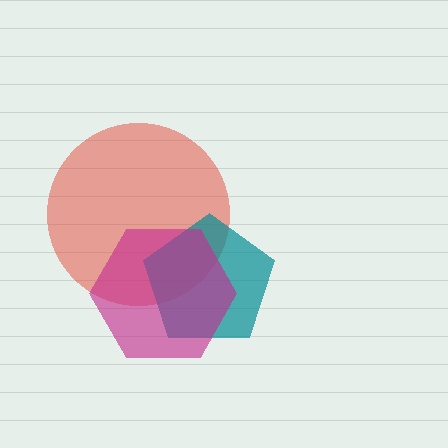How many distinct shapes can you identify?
There are 3 distinct shapes: a red circle, a teal pentagon, a magenta hexagon.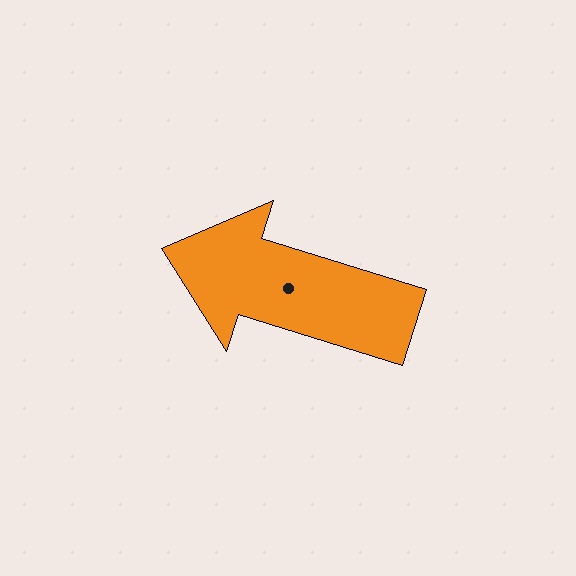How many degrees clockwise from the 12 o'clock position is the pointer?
Approximately 287 degrees.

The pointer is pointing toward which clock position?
Roughly 10 o'clock.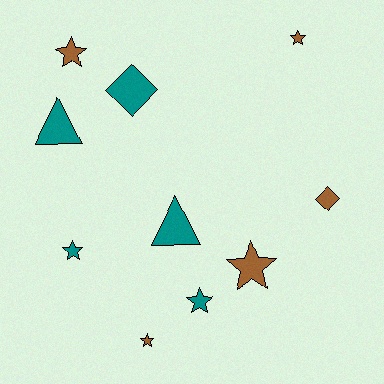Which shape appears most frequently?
Star, with 6 objects.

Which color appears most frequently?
Brown, with 5 objects.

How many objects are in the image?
There are 10 objects.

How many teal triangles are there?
There are 2 teal triangles.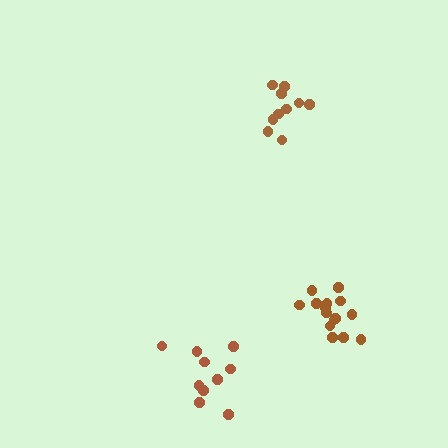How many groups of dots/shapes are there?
There are 3 groups.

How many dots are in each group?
Group 1: 10 dots, Group 2: 10 dots, Group 3: 15 dots (35 total).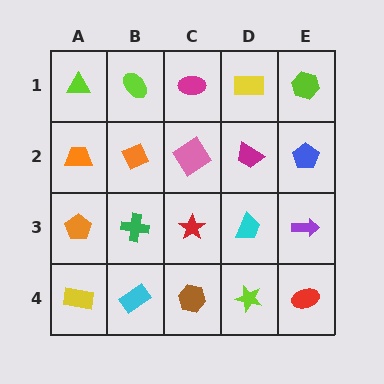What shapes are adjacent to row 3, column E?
A blue pentagon (row 2, column E), a red ellipse (row 4, column E), a cyan trapezoid (row 3, column D).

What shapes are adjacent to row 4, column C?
A red star (row 3, column C), a cyan rectangle (row 4, column B), a lime star (row 4, column D).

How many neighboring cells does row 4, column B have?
3.